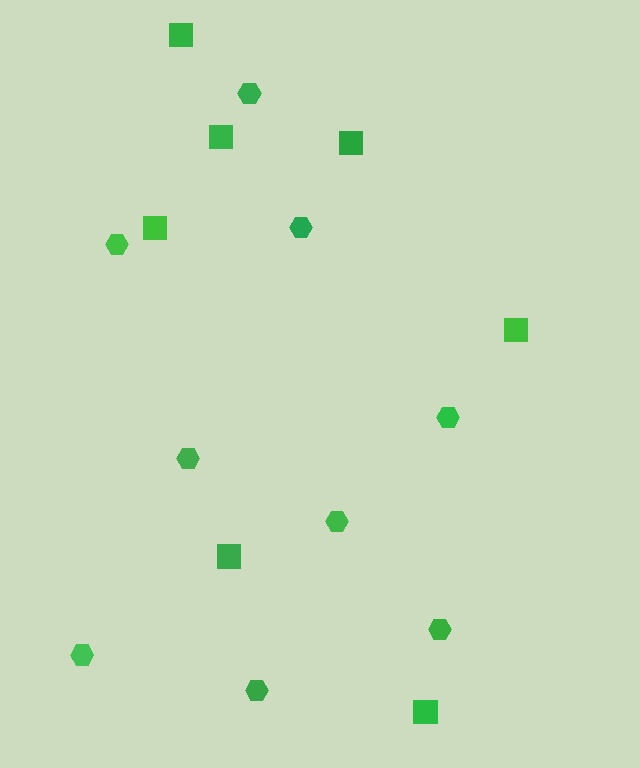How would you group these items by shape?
There are 2 groups: one group of hexagons (9) and one group of squares (7).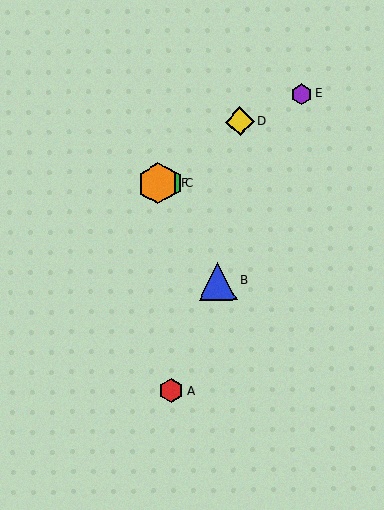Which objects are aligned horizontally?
Objects C, F are aligned horizontally.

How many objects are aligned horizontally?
2 objects (C, F) are aligned horizontally.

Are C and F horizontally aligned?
Yes, both are at y≈183.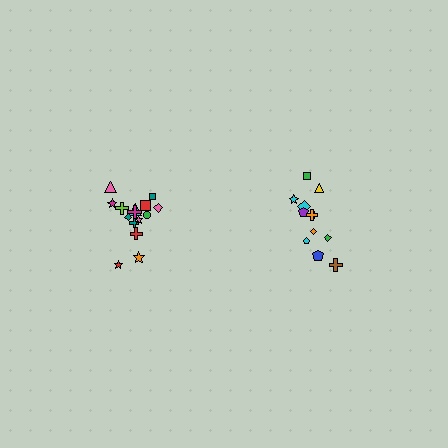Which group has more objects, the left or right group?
The left group.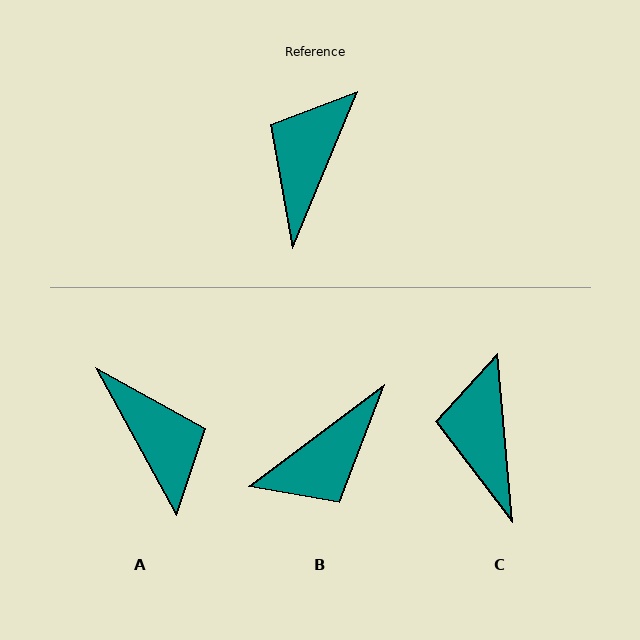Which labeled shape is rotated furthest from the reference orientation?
B, about 149 degrees away.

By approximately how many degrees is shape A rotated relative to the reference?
Approximately 129 degrees clockwise.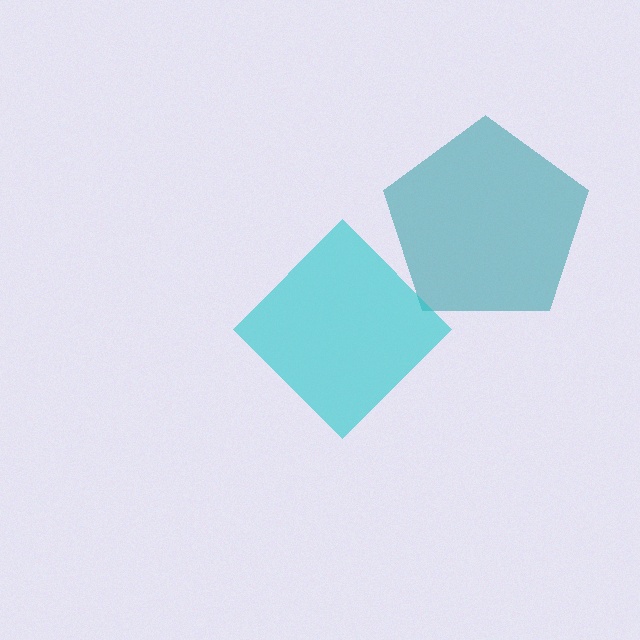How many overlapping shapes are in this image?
There are 2 overlapping shapes in the image.